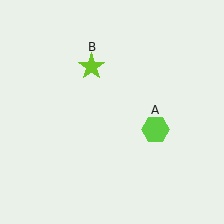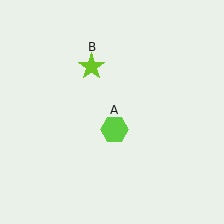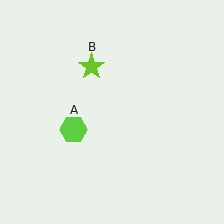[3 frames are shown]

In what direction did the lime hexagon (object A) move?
The lime hexagon (object A) moved left.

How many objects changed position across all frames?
1 object changed position: lime hexagon (object A).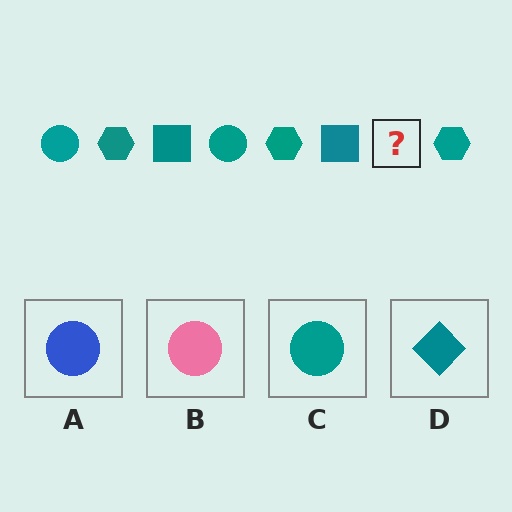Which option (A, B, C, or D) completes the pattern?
C.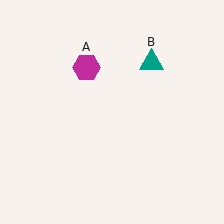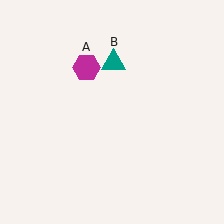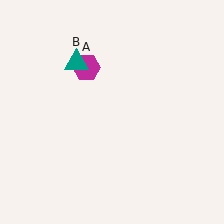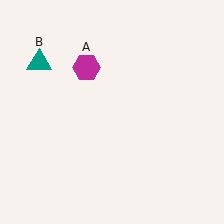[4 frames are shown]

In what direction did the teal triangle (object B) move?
The teal triangle (object B) moved left.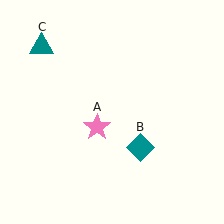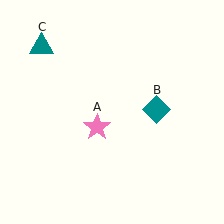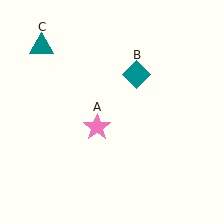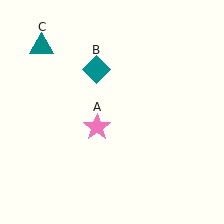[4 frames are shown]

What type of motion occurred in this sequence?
The teal diamond (object B) rotated counterclockwise around the center of the scene.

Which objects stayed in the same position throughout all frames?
Pink star (object A) and teal triangle (object C) remained stationary.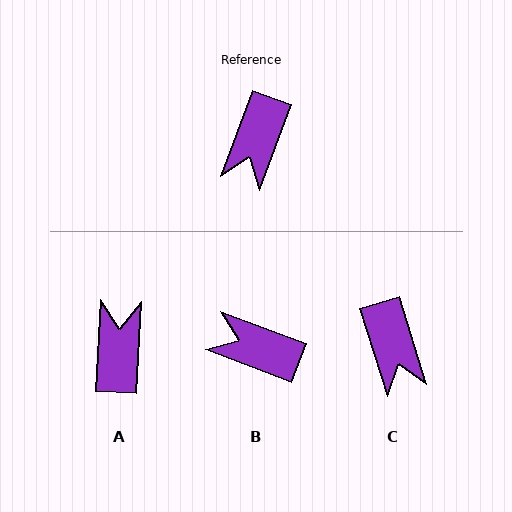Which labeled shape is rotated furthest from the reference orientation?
A, about 163 degrees away.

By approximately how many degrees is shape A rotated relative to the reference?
Approximately 163 degrees clockwise.